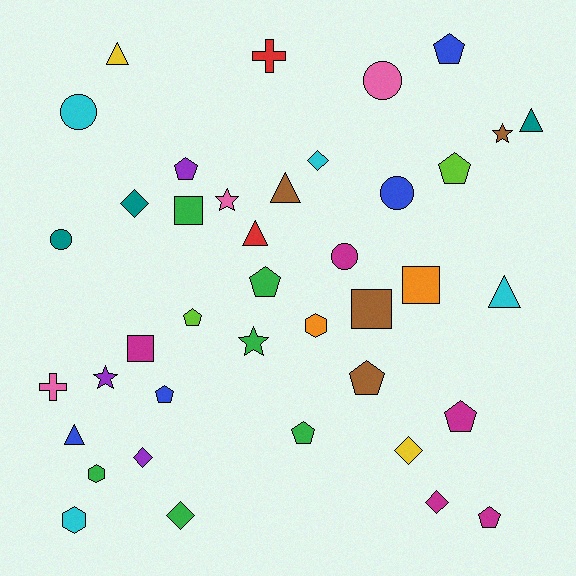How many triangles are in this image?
There are 6 triangles.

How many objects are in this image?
There are 40 objects.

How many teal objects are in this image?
There are 3 teal objects.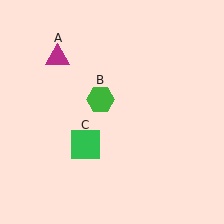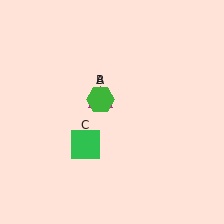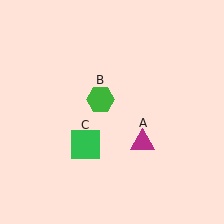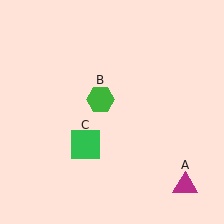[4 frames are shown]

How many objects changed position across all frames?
1 object changed position: magenta triangle (object A).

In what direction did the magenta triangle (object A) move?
The magenta triangle (object A) moved down and to the right.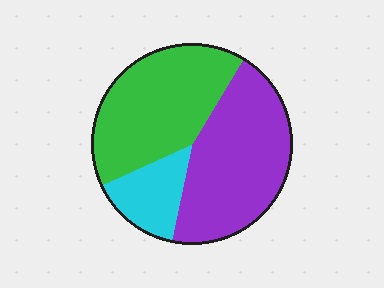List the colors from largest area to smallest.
From largest to smallest: purple, green, cyan.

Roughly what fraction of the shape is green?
Green takes up between a quarter and a half of the shape.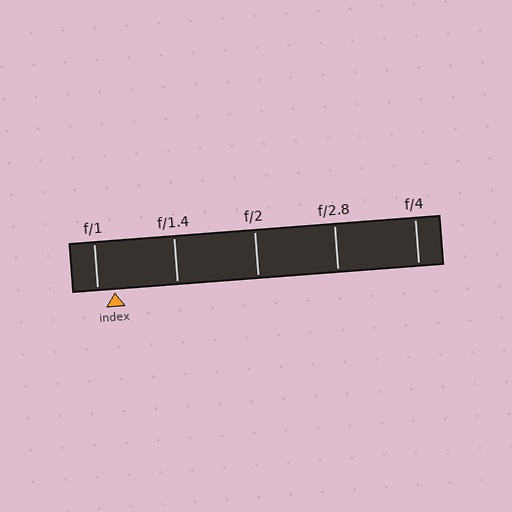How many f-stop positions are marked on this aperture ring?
There are 5 f-stop positions marked.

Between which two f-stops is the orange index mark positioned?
The index mark is between f/1 and f/1.4.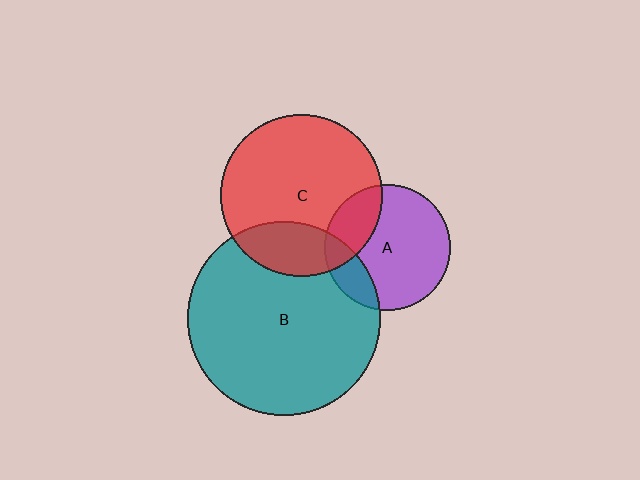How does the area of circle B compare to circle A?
Approximately 2.4 times.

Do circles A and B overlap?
Yes.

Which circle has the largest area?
Circle B (teal).